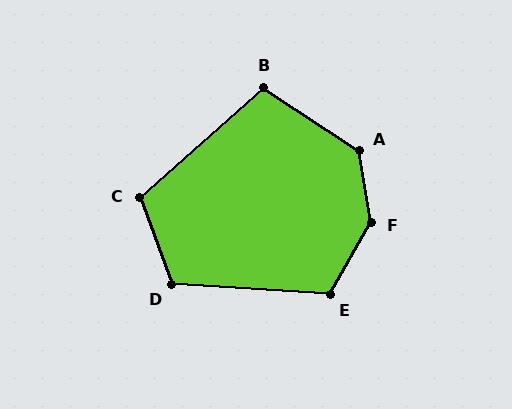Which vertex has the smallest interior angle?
B, at approximately 105 degrees.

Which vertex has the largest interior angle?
F, at approximately 141 degrees.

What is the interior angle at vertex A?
Approximately 132 degrees (obtuse).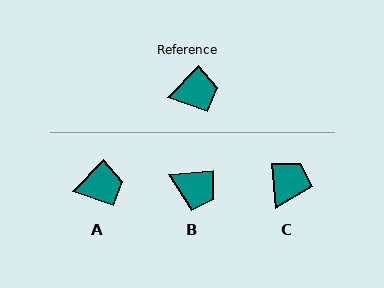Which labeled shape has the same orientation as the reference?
A.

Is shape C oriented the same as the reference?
No, it is off by about 49 degrees.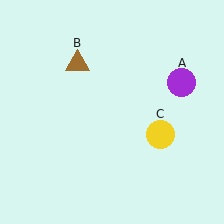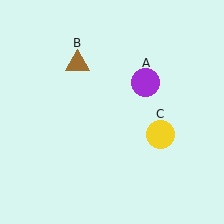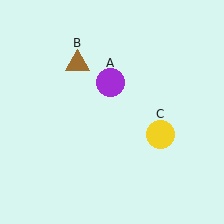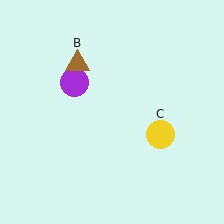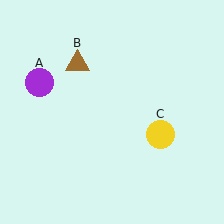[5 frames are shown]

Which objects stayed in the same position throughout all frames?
Brown triangle (object B) and yellow circle (object C) remained stationary.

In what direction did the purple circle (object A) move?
The purple circle (object A) moved left.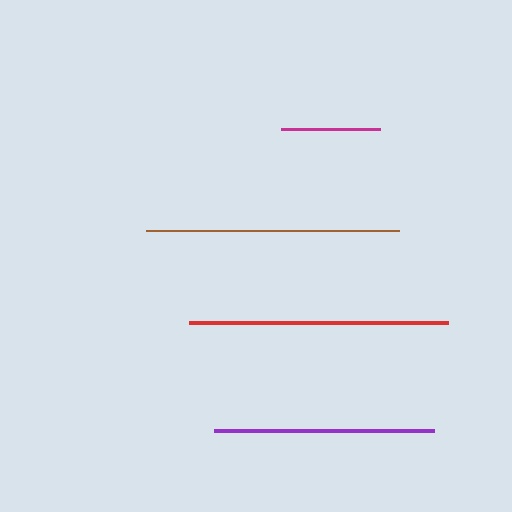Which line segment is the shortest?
The magenta line is the shortest at approximately 99 pixels.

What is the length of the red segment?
The red segment is approximately 259 pixels long.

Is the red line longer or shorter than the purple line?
The red line is longer than the purple line.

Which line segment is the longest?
The red line is the longest at approximately 259 pixels.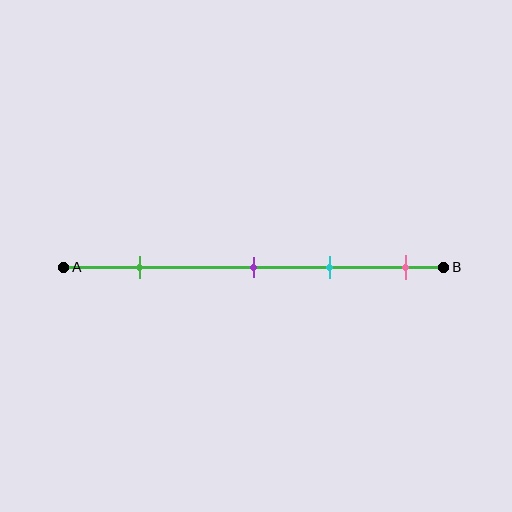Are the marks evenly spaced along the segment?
No, the marks are not evenly spaced.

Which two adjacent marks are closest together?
The purple and cyan marks are the closest adjacent pair.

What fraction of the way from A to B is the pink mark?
The pink mark is approximately 90% (0.9) of the way from A to B.